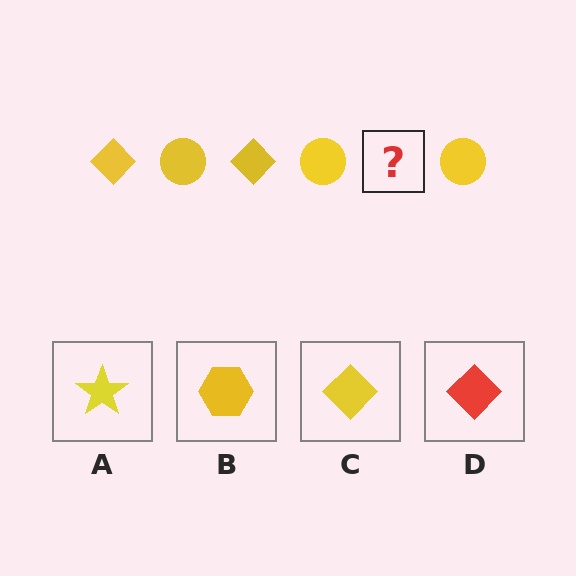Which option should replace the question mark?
Option C.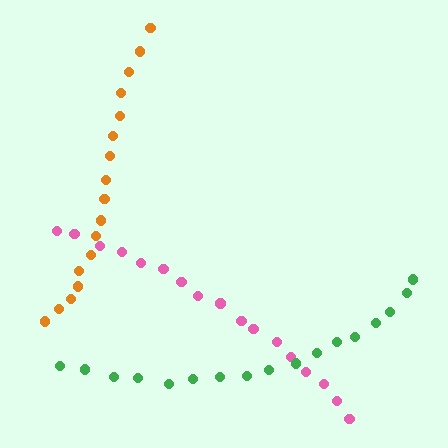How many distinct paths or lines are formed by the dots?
There are 3 distinct paths.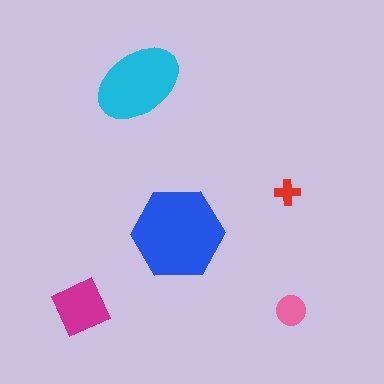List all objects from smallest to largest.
The red cross, the pink circle, the magenta square, the cyan ellipse, the blue hexagon.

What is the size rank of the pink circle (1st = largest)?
4th.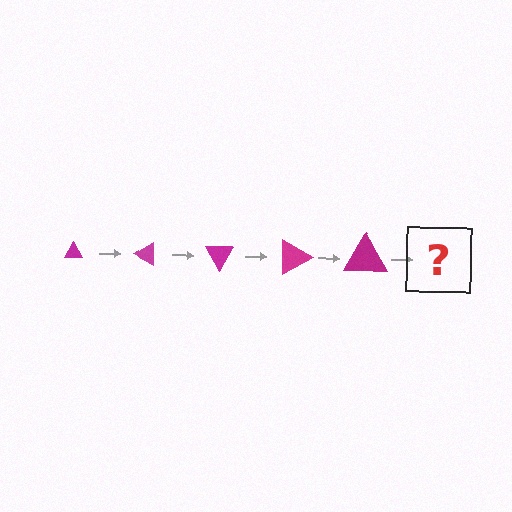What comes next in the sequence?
The next element should be a triangle, larger than the previous one and rotated 150 degrees from the start.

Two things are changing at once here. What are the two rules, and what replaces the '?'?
The two rules are that the triangle grows larger each step and it rotates 30 degrees each step. The '?' should be a triangle, larger than the previous one and rotated 150 degrees from the start.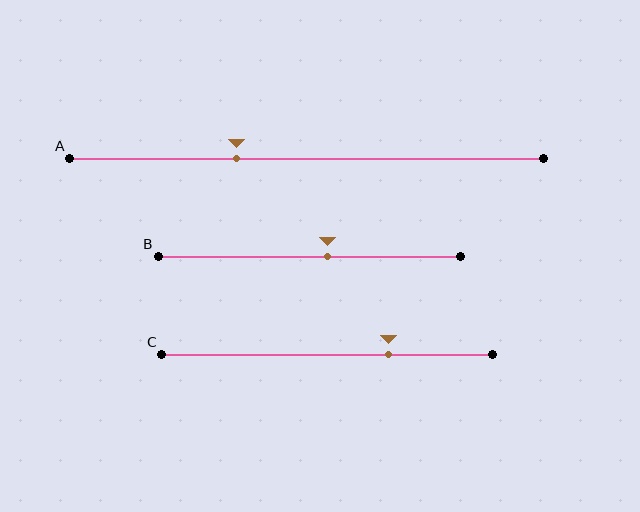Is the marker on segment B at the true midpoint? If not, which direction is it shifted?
No, the marker on segment B is shifted to the right by about 6% of the segment length.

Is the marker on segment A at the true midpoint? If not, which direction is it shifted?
No, the marker on segment A is shifted to the left by about 15% of the segment length.